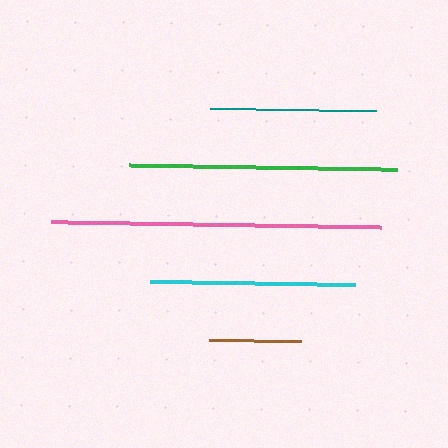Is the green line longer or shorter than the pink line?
The pink line is longer than the green line.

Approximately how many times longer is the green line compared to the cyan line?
The green line is approximately 1.3 times the length of the cyan line.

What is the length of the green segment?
The green segment is approximately 268 pixels long.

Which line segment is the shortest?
The brown line is the shortest at approximately 92 pixels.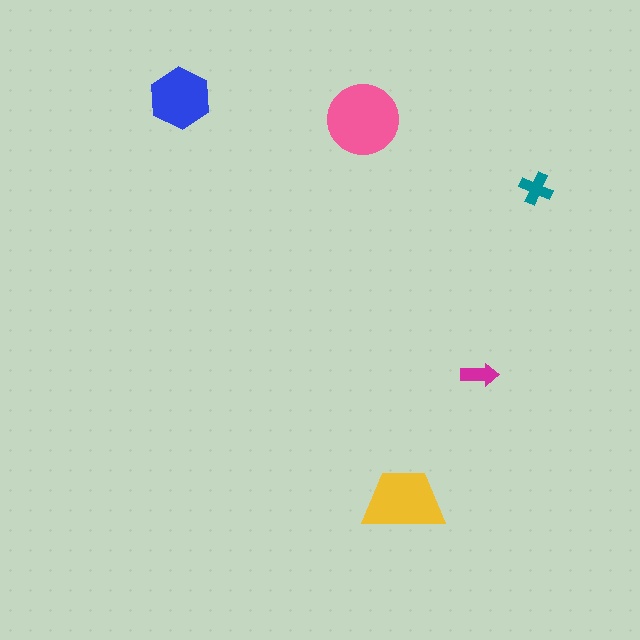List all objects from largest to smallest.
The pink circle, the yellow trapezoid, the blue hexagon, the teal cross, the magenta arrow.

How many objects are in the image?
There are 5 objects in the image.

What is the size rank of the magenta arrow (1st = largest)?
5th.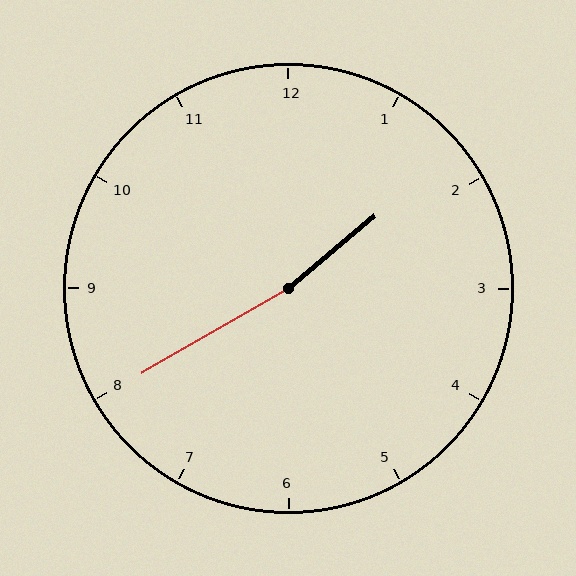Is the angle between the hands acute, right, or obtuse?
It is obtuse.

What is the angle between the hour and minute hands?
Approximately 170 degrees.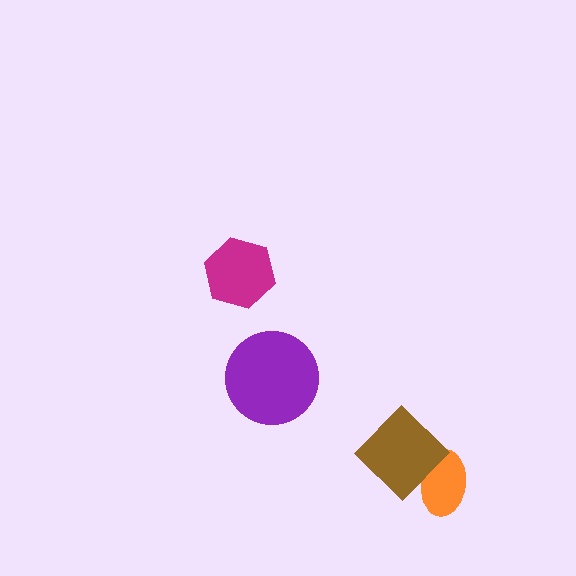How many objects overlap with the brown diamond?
1 object overlaps with the brown diamond.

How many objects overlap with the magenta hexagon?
0 objects overlap with the magenta hexagon.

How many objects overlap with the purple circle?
0 objects overlap with the purple circle.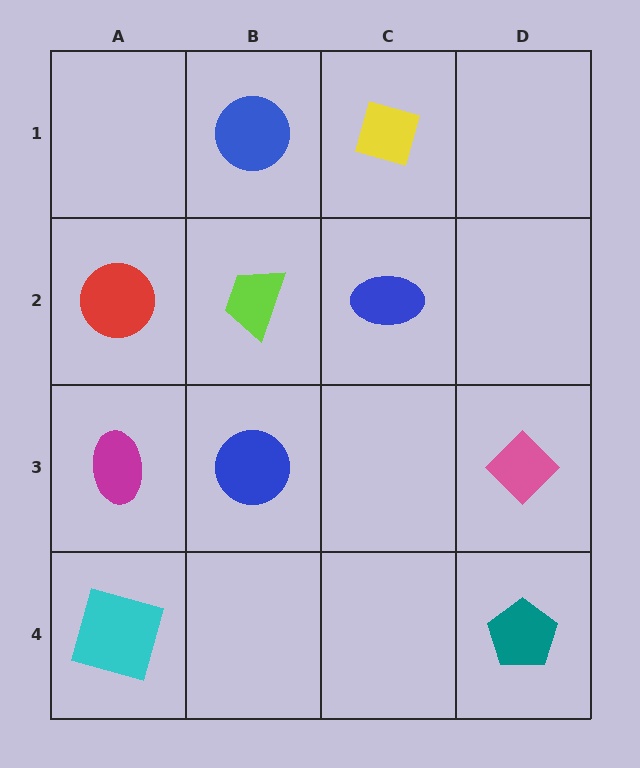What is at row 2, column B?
A lime trapezoid.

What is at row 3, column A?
A magenta ellipse.